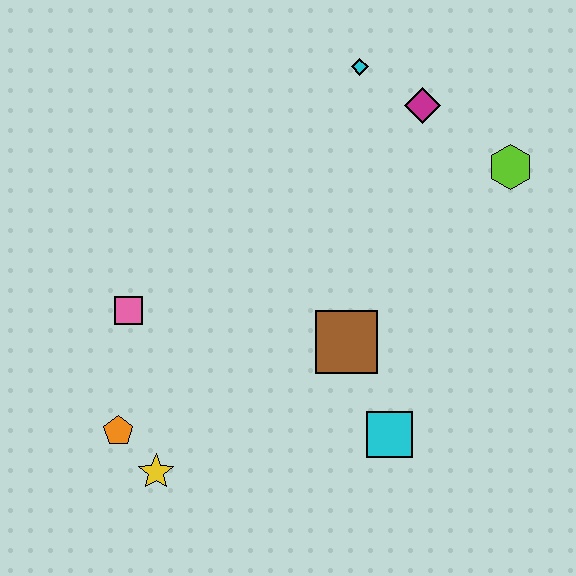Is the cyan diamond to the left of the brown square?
No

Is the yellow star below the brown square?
Yes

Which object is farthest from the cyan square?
The cyan diamond is farthest from the cyan square.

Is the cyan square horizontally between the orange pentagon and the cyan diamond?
No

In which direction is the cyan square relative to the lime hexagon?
The cyan square is below the lime hexagon.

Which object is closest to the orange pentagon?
The yellow star is closest to the orange pentagon.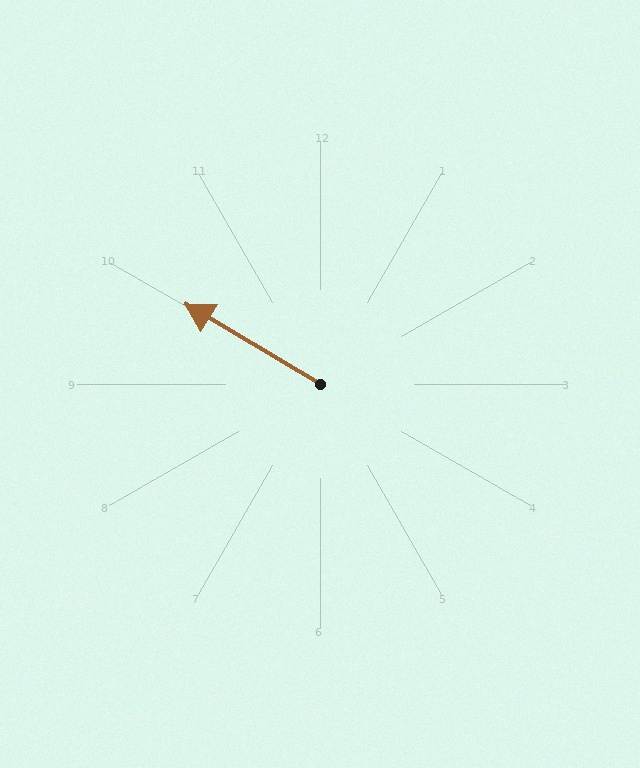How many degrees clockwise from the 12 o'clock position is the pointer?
Approximately 301 degrees.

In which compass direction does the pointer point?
Northwest.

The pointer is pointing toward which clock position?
Roughly 10 o'clock.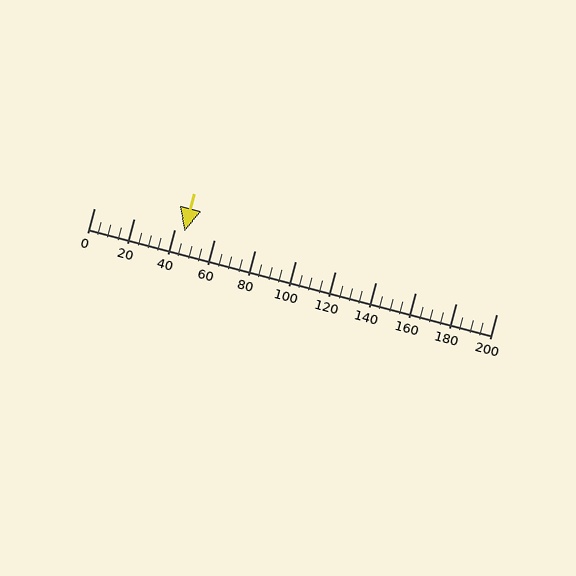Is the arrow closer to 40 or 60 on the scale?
The arrow is closer to 40.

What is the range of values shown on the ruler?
The ruler shows values from 0 to 200.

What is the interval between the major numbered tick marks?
The major tick marks are spaced 20 units apart.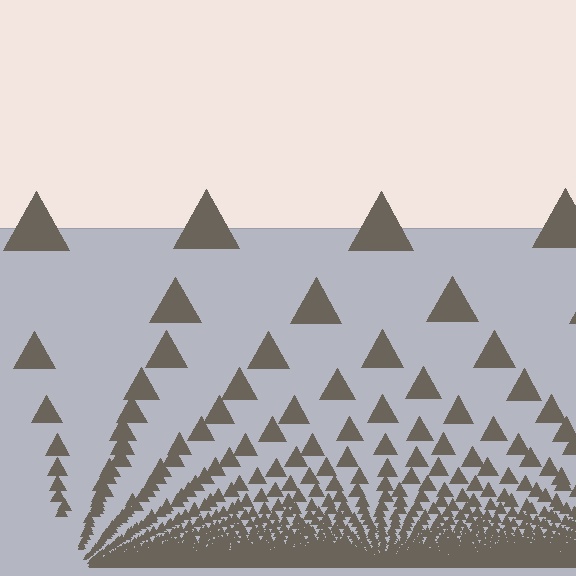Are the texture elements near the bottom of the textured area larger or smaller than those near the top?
Smaller. The gradient is inverted — elements near the bottom are smaller and denser.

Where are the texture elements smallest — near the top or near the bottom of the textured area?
Near the bottom.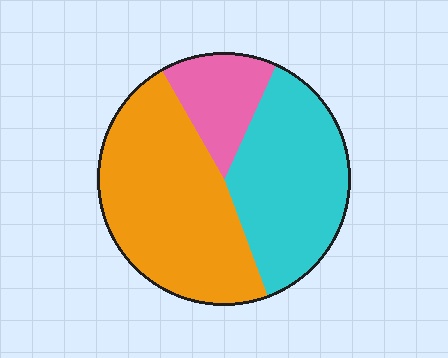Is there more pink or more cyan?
Cyan.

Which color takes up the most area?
Orange, at roughly 45%.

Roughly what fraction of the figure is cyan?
Cyan covers roughly 35% of the figure.